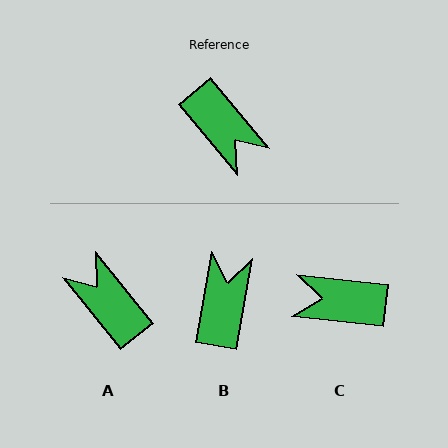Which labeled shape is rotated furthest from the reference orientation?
A, about 179 degrees away.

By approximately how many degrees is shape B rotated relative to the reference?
Approximately 129 degrees counter-clockwise.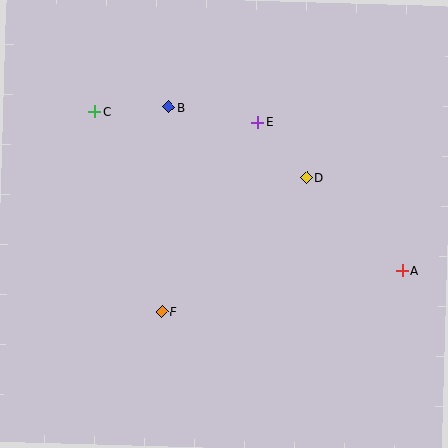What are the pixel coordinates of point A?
Point A is at (402, 271).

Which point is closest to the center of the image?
Point D at (307, 178) is closest to the center.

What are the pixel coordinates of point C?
Point C is at (95, 112).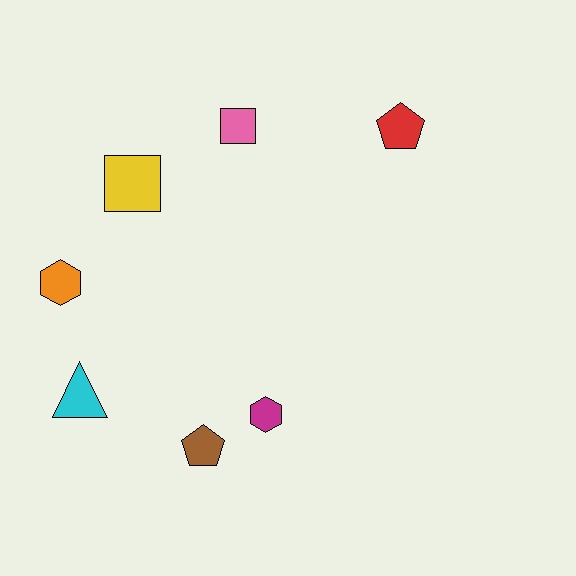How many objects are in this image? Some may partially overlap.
There are 7 objects.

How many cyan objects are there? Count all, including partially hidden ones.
There is 1 cyan object.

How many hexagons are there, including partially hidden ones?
There are 2 hexagons.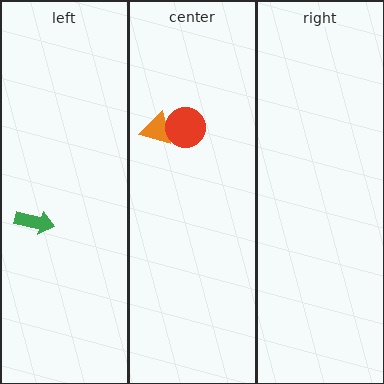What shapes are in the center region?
The orange triangle, the red circle.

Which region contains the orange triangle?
The center region.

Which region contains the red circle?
The center region.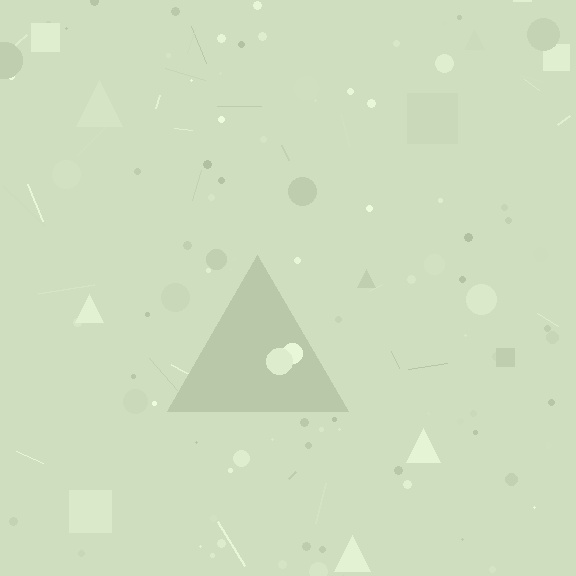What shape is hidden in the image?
A triangle is hidden in the image.